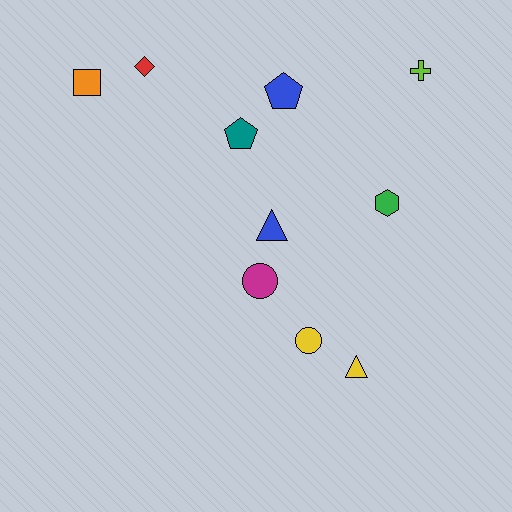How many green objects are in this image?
There is 1 green object.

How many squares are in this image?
There is 1 square.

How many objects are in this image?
There are 10 objects.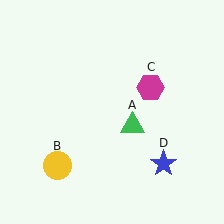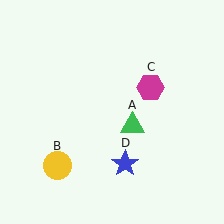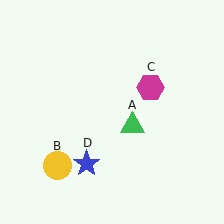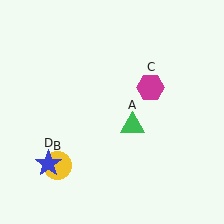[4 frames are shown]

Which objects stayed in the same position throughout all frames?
Green triangle (object A) and yellow circle (object B) and magenta hexagon (object C) remained stationary.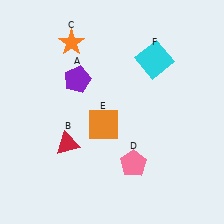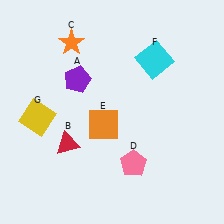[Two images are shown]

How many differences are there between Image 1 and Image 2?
There is 1 difference between the two images.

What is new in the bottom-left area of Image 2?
A yellow square (G) was added in the bottom-left area of Image 2.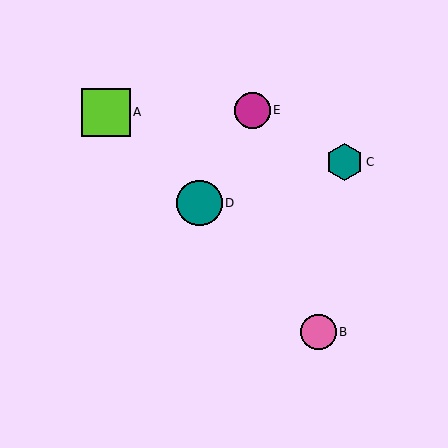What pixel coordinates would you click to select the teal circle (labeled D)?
Click at (200, 203) to select the teal circle D.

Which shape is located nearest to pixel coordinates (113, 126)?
The lime square (labeled A) at (106, 112) is nearest to that location.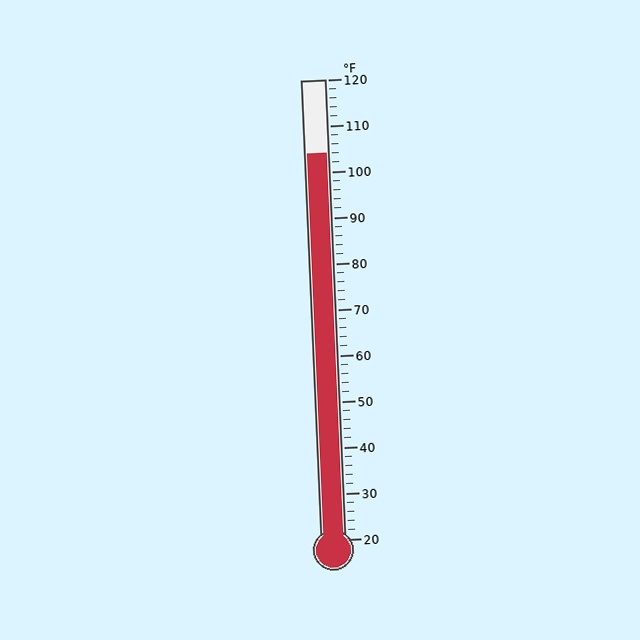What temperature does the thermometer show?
The thermometer shows approximately 104°F.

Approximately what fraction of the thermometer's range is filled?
The thermometer is filled to approximately 85% of its range.